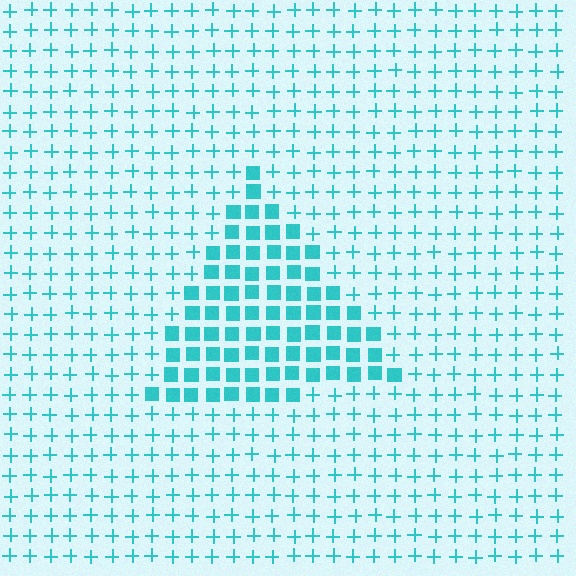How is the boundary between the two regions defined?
The boundary is defined by a change in element shape: squares inside vs. plus signs outside. All elements share the same color and spacing.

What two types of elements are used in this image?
The image uses squares inside the triangle region and plus signs outside it.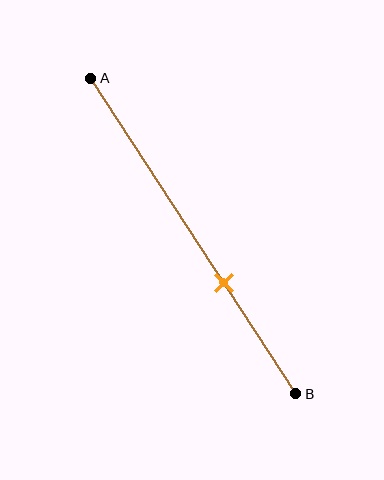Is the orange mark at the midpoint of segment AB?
No, the mark is at about 65% from A, not at the 50% midpoint.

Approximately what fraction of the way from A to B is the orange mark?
The orange mark is approximately 65% of the way from A to B.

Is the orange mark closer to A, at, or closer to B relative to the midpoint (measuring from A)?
The orange mark is closer to point B than the midpoint of segment AB.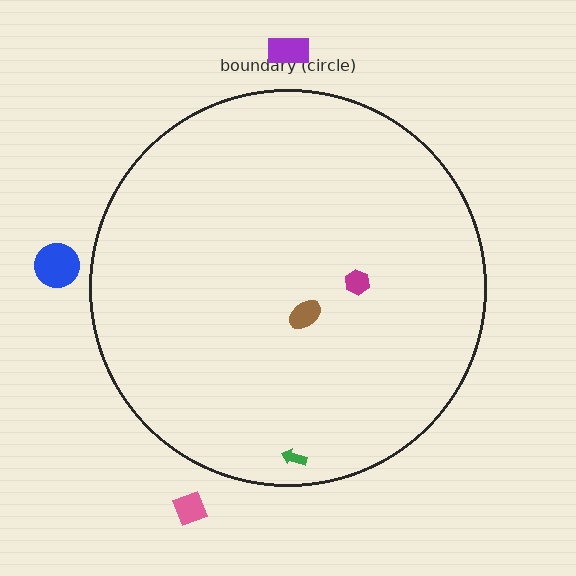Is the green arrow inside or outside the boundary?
Inside.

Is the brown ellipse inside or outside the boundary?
Inside.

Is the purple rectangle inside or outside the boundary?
Outside.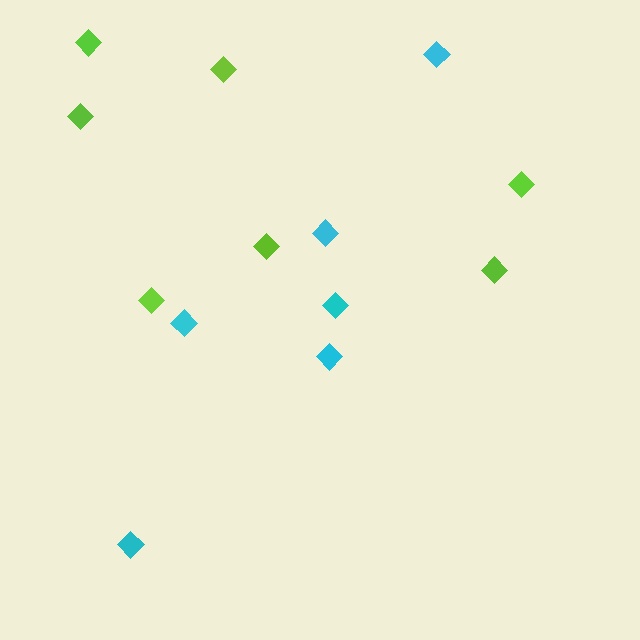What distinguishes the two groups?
There are 2 groups: one group of lime diamonds (7) and one group of cyan diamonds (6).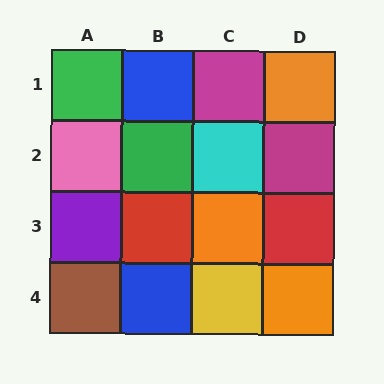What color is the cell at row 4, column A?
Brown.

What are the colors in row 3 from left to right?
Purple, red, orange, red.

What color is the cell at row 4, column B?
Blue.